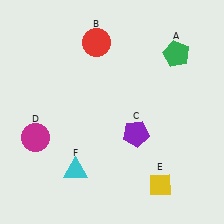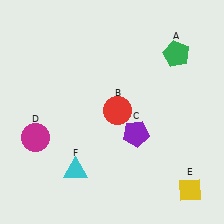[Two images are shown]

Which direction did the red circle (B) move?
The red circle (B) moved down.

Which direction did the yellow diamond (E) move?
The yellow diamond (E) moved right.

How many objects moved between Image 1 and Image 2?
2 objects moved between the two images.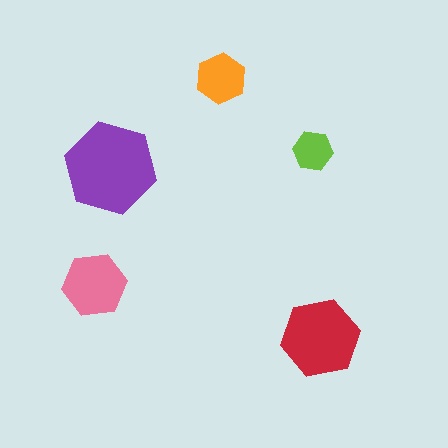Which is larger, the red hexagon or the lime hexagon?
The red one.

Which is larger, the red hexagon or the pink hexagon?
The red one.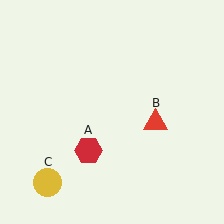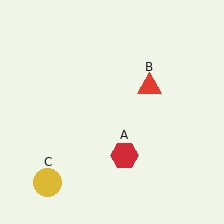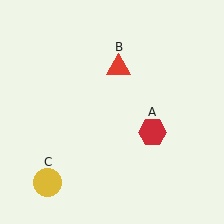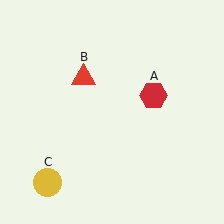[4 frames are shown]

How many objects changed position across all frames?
2 objects changed position: red hexagon (object A), red triangle (object B).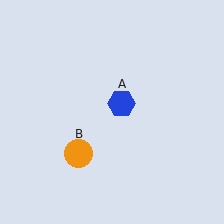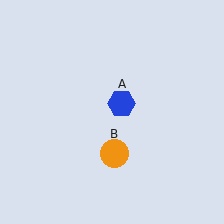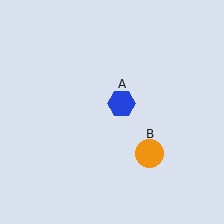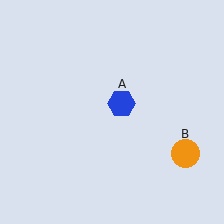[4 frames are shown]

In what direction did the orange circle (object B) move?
The orange circle (object B) moved right.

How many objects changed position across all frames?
1 object changed position: orange circle (object B).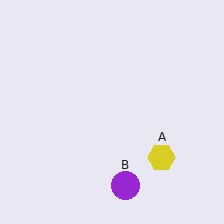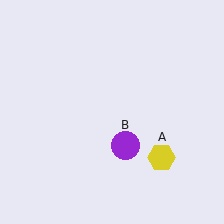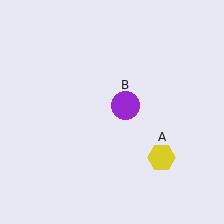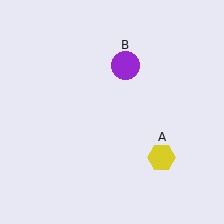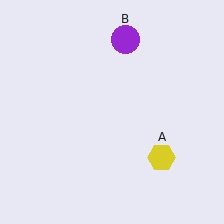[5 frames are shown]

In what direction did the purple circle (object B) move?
The purple circle (object B) moved up.